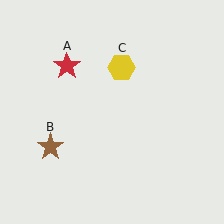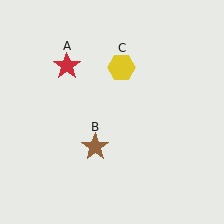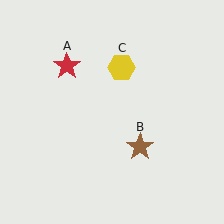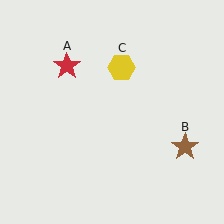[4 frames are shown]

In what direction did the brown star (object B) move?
The brown star (object B) moved right.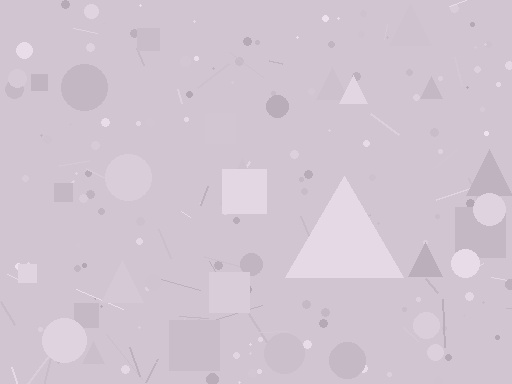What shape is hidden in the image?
A triangle is hidden in the image.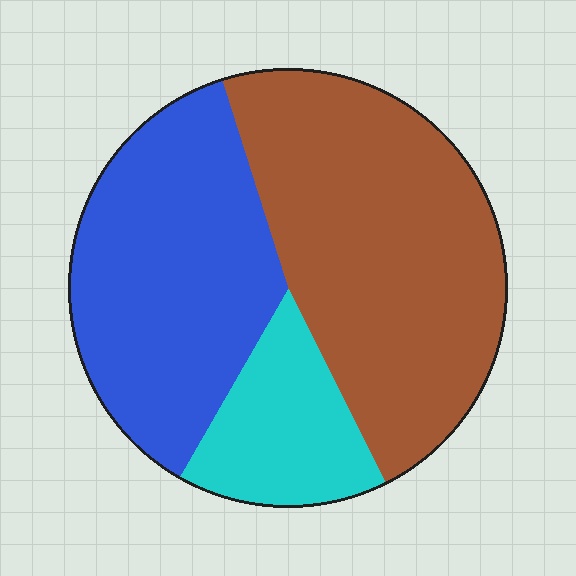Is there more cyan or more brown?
Brown.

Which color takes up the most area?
Brown, at roughly 45%.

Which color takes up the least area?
Cyan, at roughly 15%.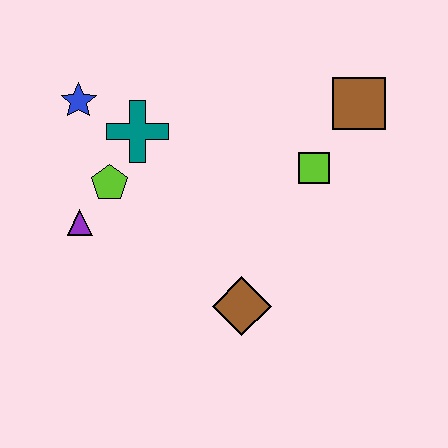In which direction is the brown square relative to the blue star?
The brown square is to the right of the blue star.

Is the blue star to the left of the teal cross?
Yes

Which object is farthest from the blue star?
The brown square is farthest from the blue star.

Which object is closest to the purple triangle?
The lime pentagon is closest to the purple triangle.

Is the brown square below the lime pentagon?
No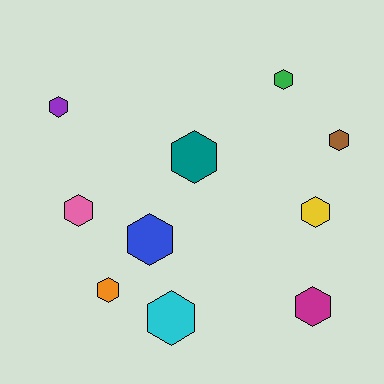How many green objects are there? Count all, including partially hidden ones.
There is 1 green object.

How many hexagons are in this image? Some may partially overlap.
There are 10 hexagons.